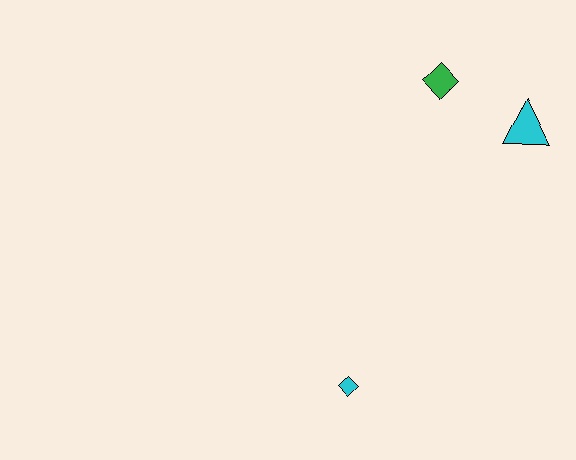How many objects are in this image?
There are 3 objects.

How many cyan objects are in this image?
There are 2 cyan objects.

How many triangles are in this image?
There is 1 triangle.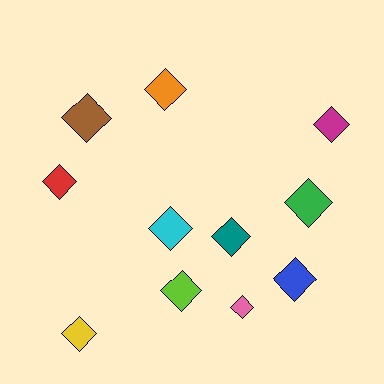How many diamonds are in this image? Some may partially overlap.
There are 11 diamonds.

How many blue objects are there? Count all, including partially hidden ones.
There is 1 blue object.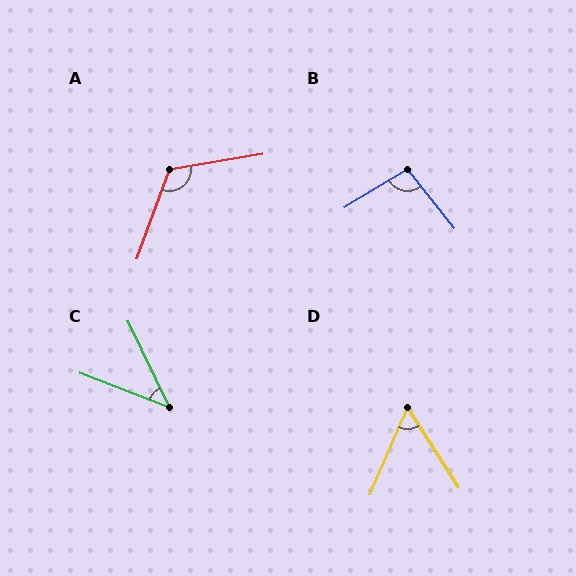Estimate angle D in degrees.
Approximately 56 degrees.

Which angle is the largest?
A, at approximately 120 degrees.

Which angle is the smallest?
C, at approximately 44 degrees.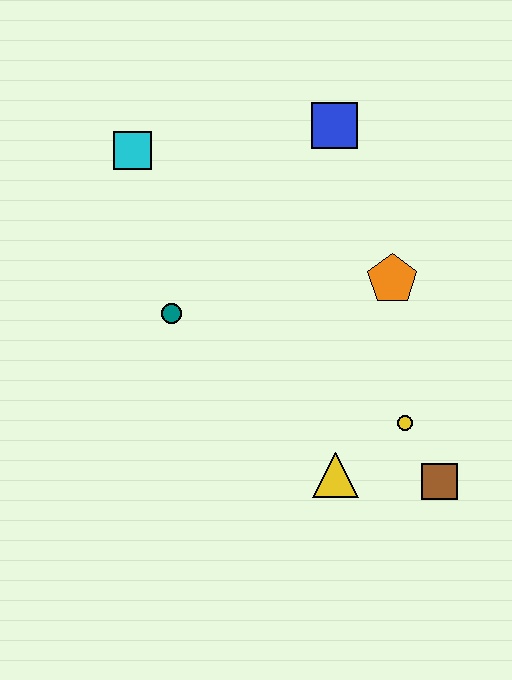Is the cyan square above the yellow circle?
Yes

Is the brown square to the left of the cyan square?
No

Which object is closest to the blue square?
The orange pentagon is closest to the blue square.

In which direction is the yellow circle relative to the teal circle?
The yellow circle is to the right of the teal circle.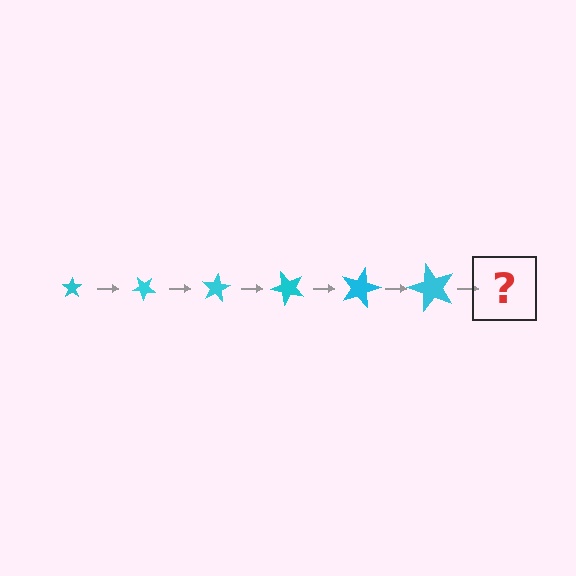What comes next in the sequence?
The next element should be a star, larger than the previous one and rotated 240 degrees from the start.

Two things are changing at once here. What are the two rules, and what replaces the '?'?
The two rules are that the star grows larger each step and it rotates 40 degrees each step. The '?' should be a star, larger than the previous one and rotated 240 degrees from the start.